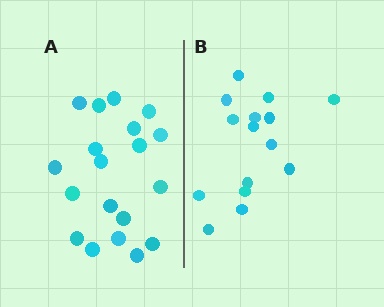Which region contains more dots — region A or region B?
Region A (the left region) has more dots.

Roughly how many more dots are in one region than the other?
Region A has about 4 more dots than region B.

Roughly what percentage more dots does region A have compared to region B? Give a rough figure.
About 25% more.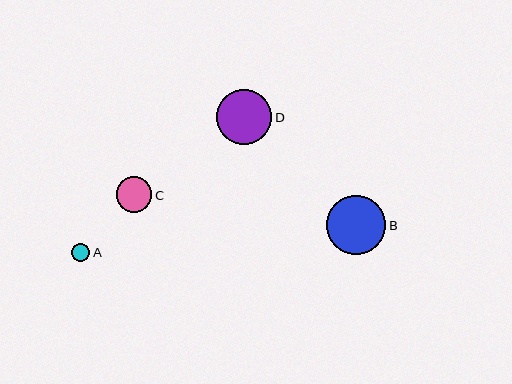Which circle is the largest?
Circle B is the largest with a size of approximately 59 pixels.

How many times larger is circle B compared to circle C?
Circle B is approximately 1.6 times the size of circle C.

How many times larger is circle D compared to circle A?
Circle D is approximately 3.1 times the size of circle A.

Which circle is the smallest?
Circle A is the smallest with a size of approximately 18 pixels.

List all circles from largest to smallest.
From largest to smallest: B, D, C, A.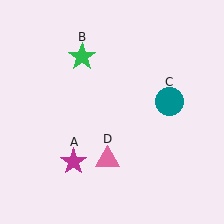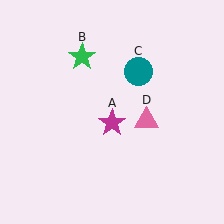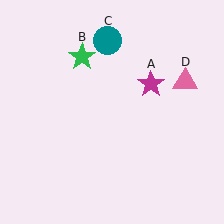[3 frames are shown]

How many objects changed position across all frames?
3 objects changed position: magenta star (object A), teal circle (object C), pink triangle (object D).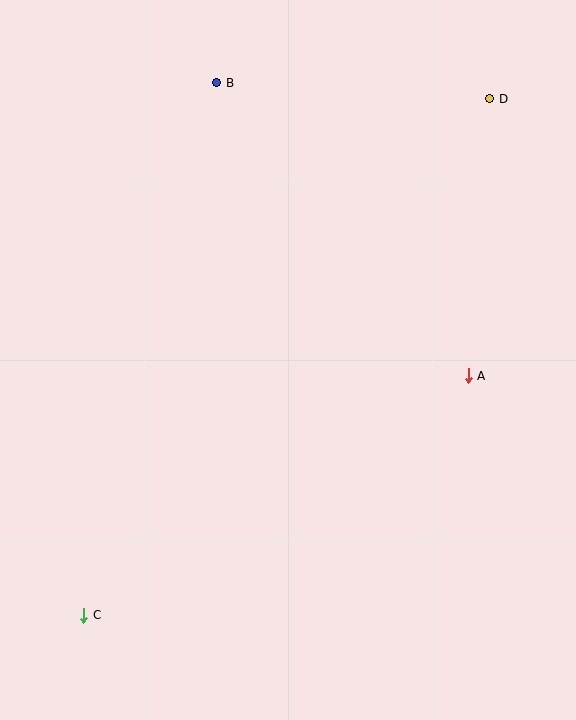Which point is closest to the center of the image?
Point A at (468, 376) is closest to the center.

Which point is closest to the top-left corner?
Point B is closest to the top-left corner.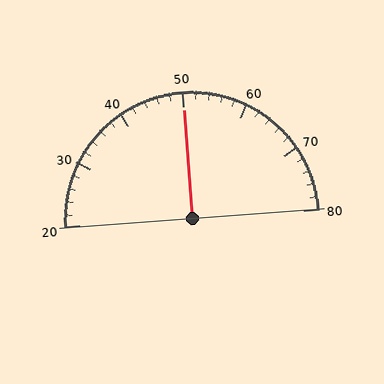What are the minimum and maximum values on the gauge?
The gauge ranges from 20 to 80.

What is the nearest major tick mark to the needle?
The nearest major tick mark is 50.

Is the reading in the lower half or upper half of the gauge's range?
The reading is in the upper half of the range (20 to 80).